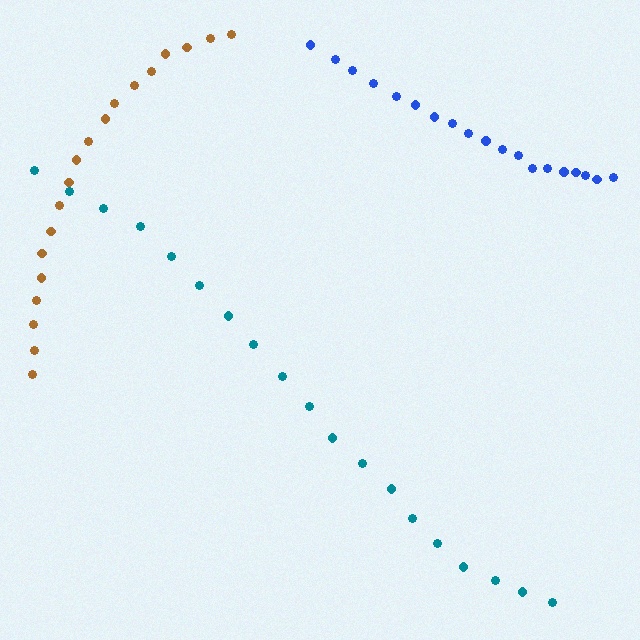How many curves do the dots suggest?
There are 3 distinct paths.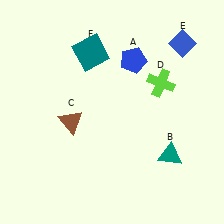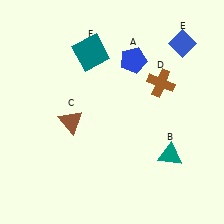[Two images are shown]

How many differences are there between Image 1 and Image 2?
There is 1 difference between the two images.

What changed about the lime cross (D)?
In Image 1, D is lime. In Image 2, it changed to brown.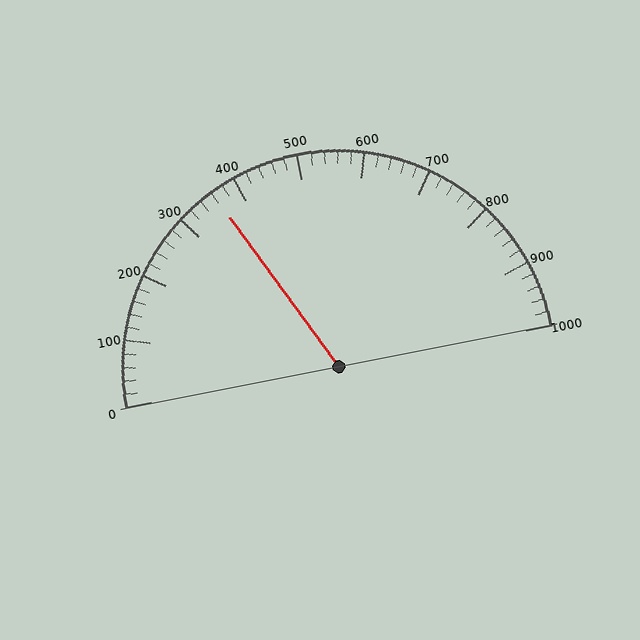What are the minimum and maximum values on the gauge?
The gauge ranges from 0 to 1000.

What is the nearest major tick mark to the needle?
The nearest major tick mark is 400.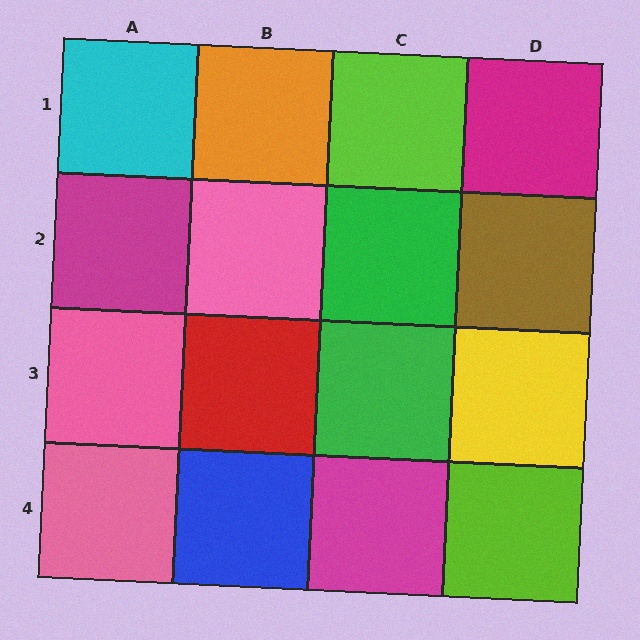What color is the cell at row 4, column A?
Pink.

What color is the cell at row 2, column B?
Pink.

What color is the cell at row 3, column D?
Yellow.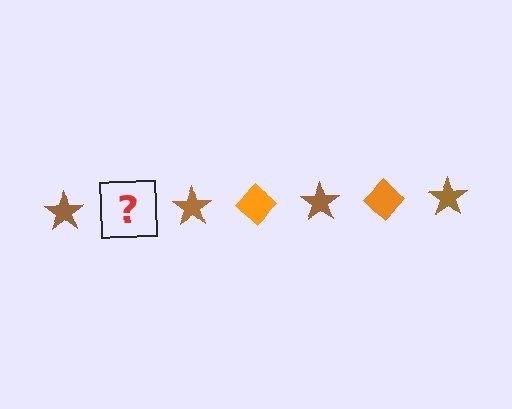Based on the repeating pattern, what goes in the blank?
The blank should be an orange diamond.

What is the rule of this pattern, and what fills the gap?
The rule is that the pattern alternates between brown star and orange diamond. The gap should be filled with an orange diamond.